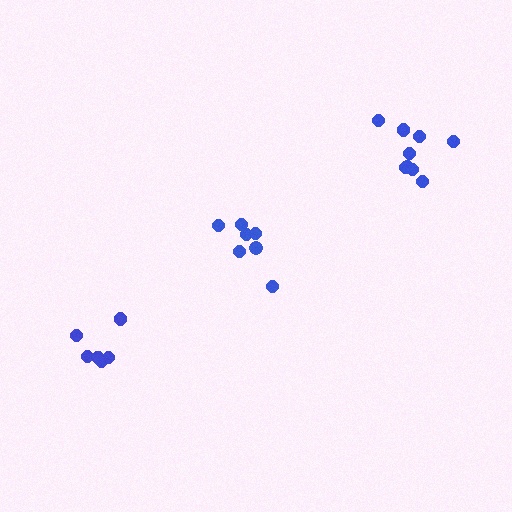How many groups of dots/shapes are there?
There are 3 groups.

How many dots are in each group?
Group 1: 7 dots, Group 2: 9 dots, Group 3: 6 dots (22 total).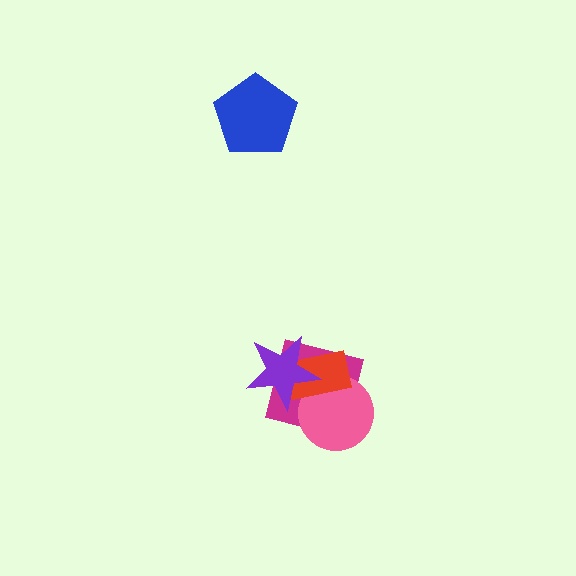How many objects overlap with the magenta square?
3 objects overlap with the magenta square.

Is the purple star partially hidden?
No, no other shape covers it.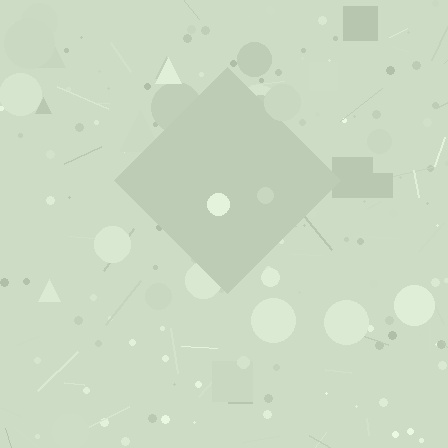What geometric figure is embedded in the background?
A diamond is embedded in the background.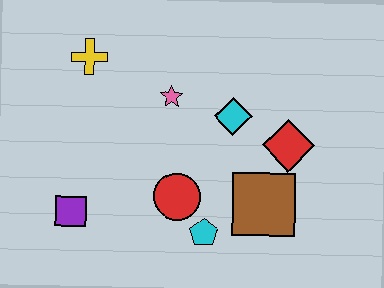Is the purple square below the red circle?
Yes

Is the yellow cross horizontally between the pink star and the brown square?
No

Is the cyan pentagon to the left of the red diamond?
Yes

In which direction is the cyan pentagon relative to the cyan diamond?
The cyan pentagon is below the cyan diamond.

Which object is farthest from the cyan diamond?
The purple square is farthest from the cyan diamond.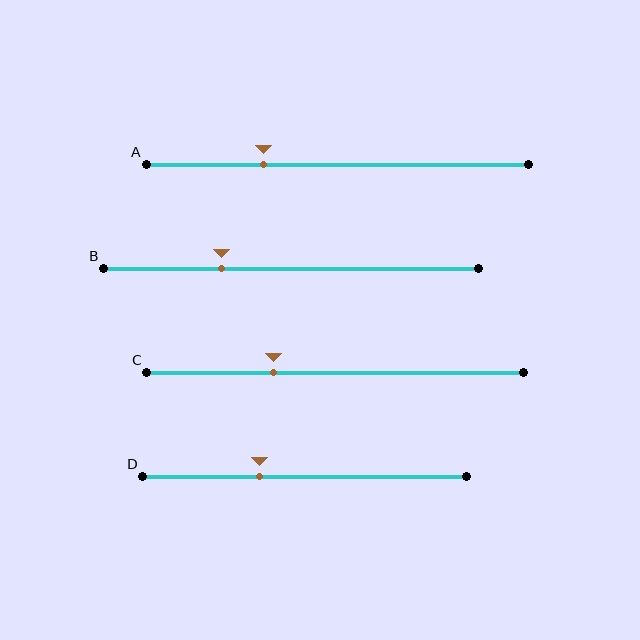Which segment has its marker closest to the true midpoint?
Segment D has its marker closest to the true midpoint.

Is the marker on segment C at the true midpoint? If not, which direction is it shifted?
No, the marker on segment C is shifted to the left by about 16% of the segment length.